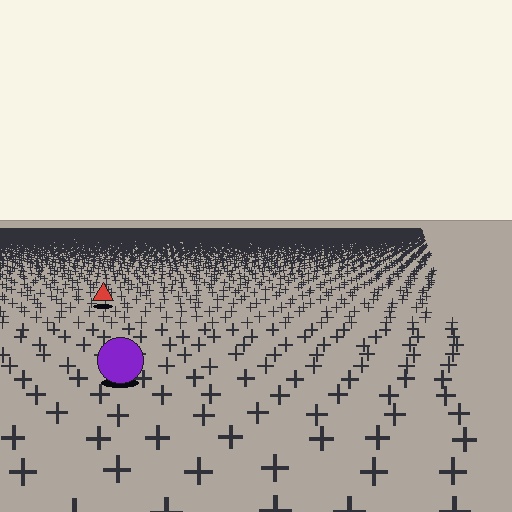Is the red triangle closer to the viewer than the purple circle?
No. The purple circle is closer — you can tell from the texture gradient: the ground texture is coarser near it.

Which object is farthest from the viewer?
The red triangle is farthest from the viewer. It appears smaller and the ground texture around it is denser.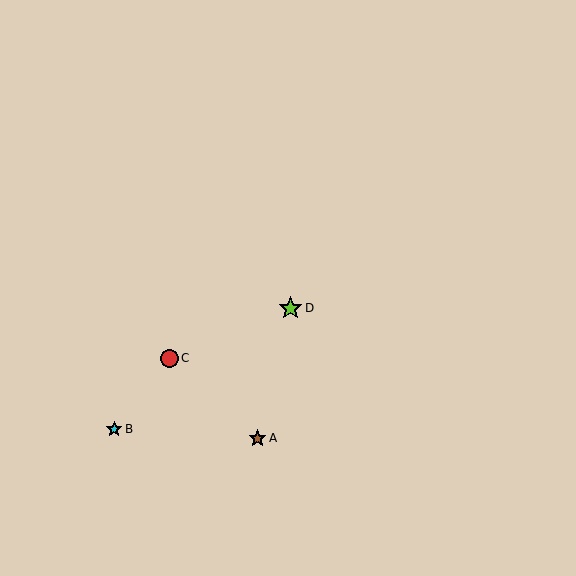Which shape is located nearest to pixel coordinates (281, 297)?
The lime star (labeled D) at (290, 308) is nearest to that location.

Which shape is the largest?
The lime star (labeled D) is the largest.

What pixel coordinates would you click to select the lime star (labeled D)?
Click at (290, 308) to select the lime star D.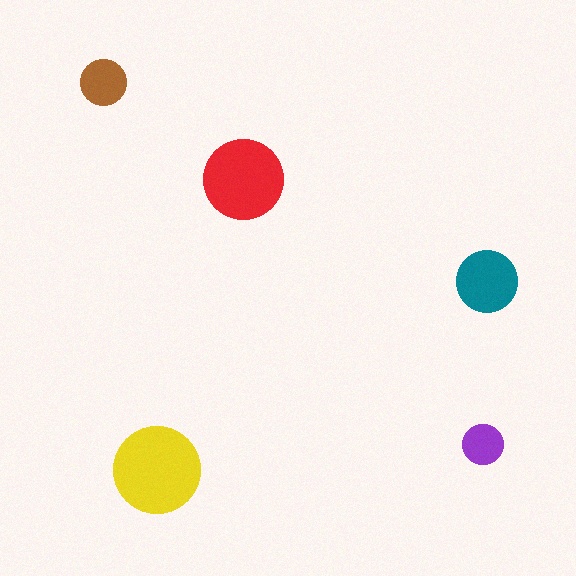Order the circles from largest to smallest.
the yellow one, the red one, the teal one, the brown one, the purple one.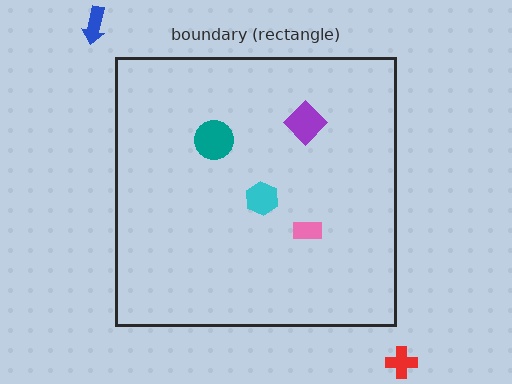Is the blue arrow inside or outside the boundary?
Outside.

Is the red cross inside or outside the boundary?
Outside.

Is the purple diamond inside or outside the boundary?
Inside.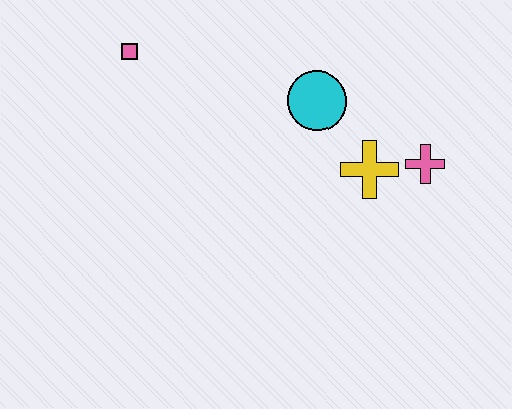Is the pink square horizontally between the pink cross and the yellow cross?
No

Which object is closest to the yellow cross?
The pink cross is closest to the yellow cross.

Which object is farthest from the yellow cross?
The pink square is farthest from the yellow cross.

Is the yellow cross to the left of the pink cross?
Yes